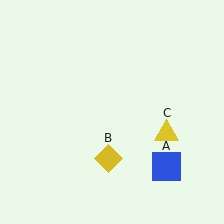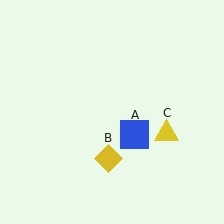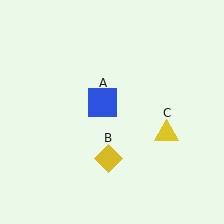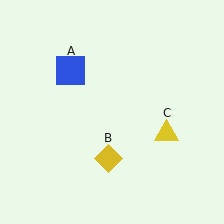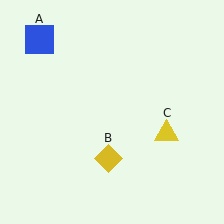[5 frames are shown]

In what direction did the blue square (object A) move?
The blue square (object A) moved up and to the left.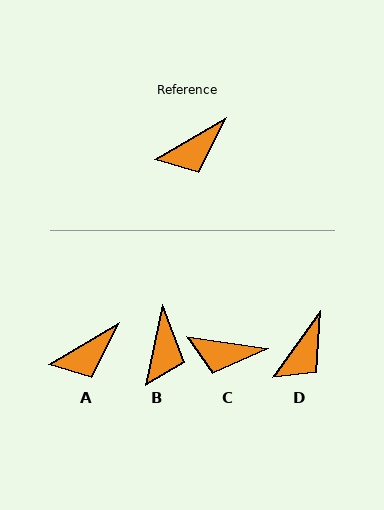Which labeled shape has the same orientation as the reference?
A.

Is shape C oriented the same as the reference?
No, it is off by about 39 degrees.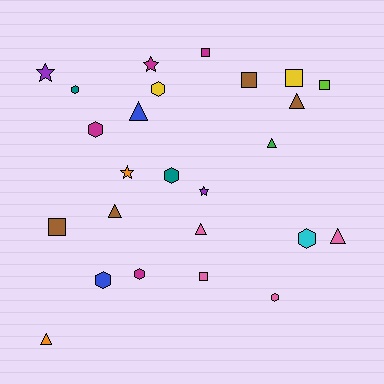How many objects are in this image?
There are 25 objects.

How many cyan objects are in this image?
There is 1 cyan object.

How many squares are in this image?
There are 6 squares.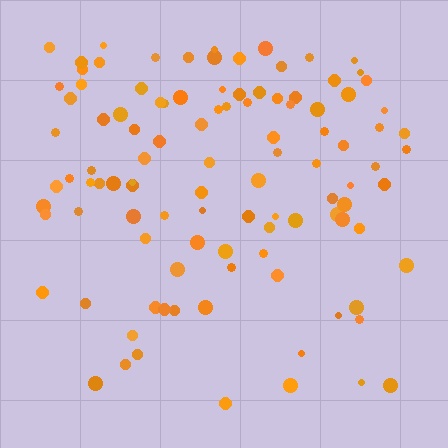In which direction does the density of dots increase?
From bottom to top, with the top side densest.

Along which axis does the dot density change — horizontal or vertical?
Vertical.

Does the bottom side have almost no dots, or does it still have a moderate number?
Still a moderate number, just noticeably fewer than the top.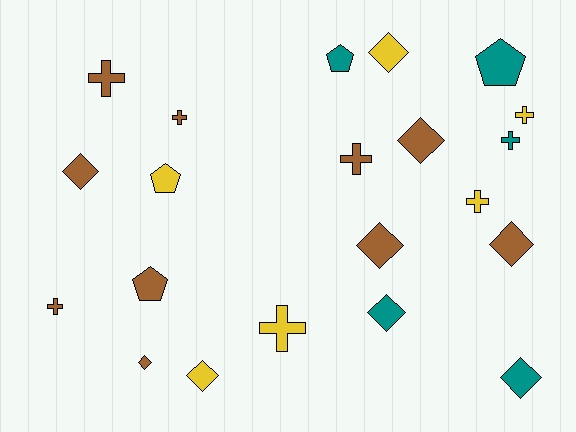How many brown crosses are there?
There are 4 brown crosses.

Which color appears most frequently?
Brown, with 10 objects.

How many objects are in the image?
There are 21 objects.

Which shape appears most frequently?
Diamond, with 9 objects.